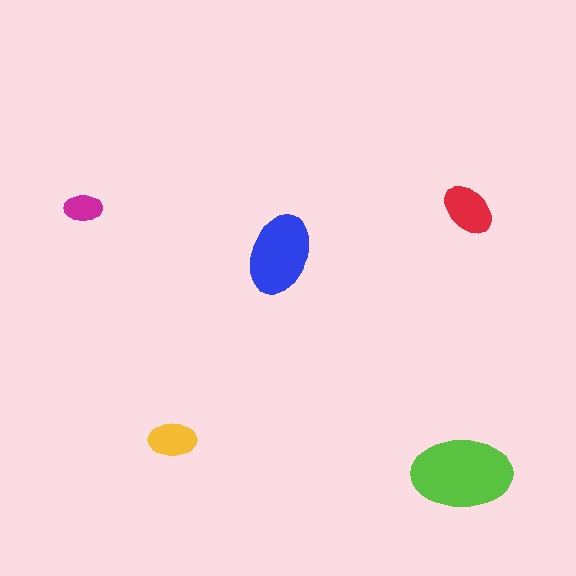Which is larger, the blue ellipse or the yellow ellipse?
The blue one.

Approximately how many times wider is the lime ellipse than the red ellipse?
About 2 times wider.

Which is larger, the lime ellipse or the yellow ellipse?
The lime one.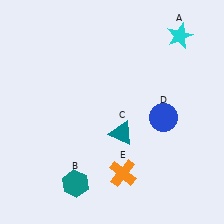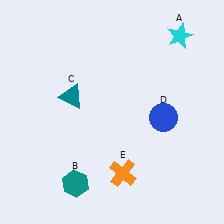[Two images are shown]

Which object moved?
The teal triangle (C) moved left.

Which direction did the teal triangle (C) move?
The teal triangle (C) moved left.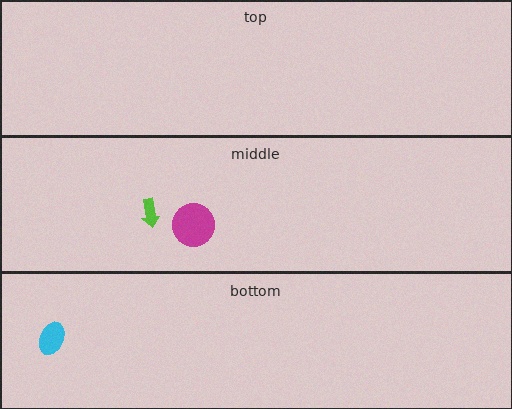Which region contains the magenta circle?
The middle region.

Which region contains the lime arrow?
The middle region.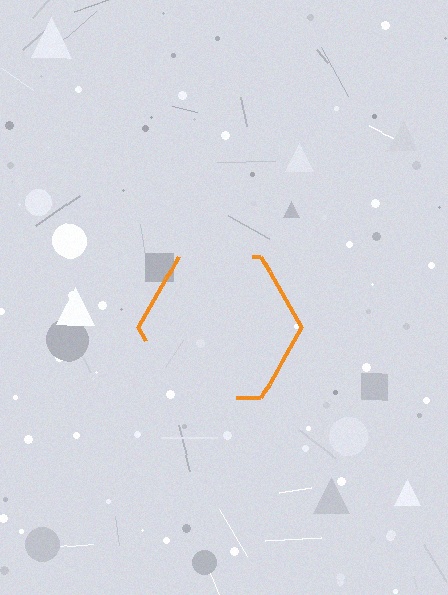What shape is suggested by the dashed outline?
The dashed outline suggests a hexagon.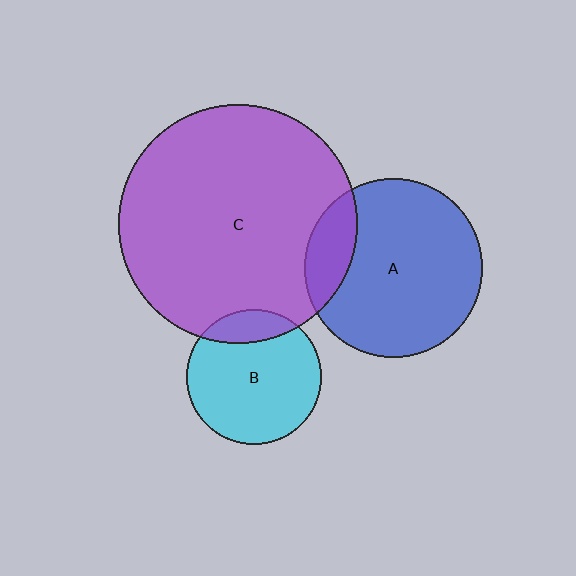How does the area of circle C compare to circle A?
Approximately 1.8 times.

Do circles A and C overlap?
Yes.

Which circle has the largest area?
Circle C (purple).